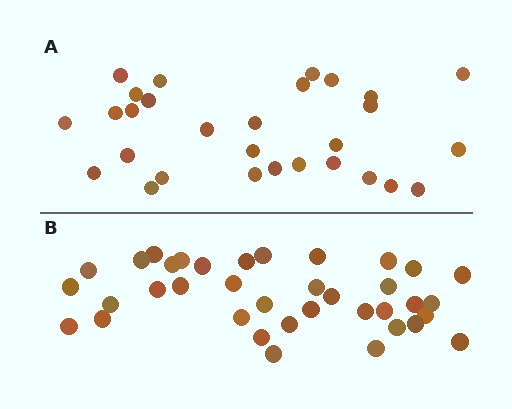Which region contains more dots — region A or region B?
Region B (the bottom region) has more dots.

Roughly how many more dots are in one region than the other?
Region B has roughly 8 or so more dots than region A.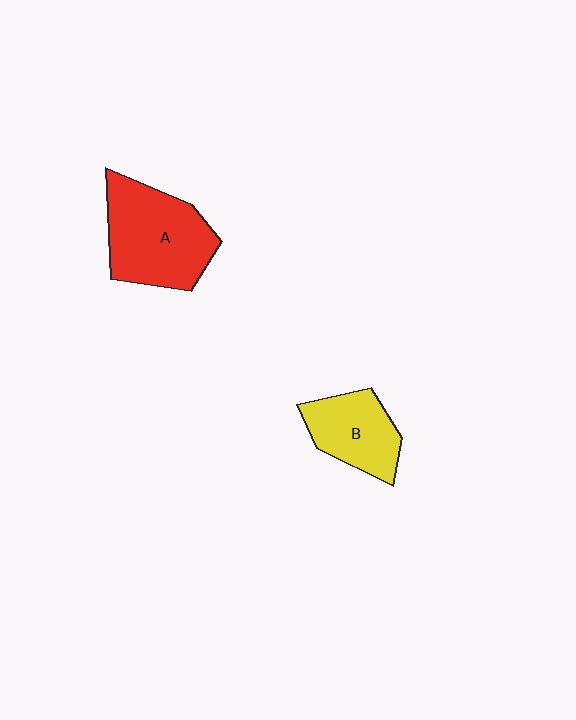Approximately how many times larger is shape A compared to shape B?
Approximately 1.6 times.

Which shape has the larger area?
Shape A (red).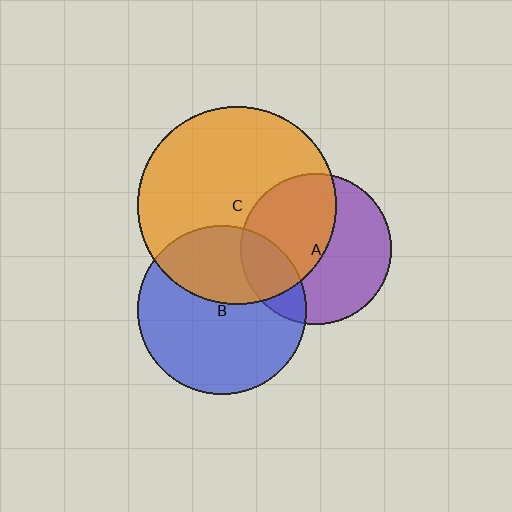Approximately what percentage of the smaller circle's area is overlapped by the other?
Approximately 35%.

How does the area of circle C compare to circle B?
Approximately 1.4 times.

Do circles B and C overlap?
Yes.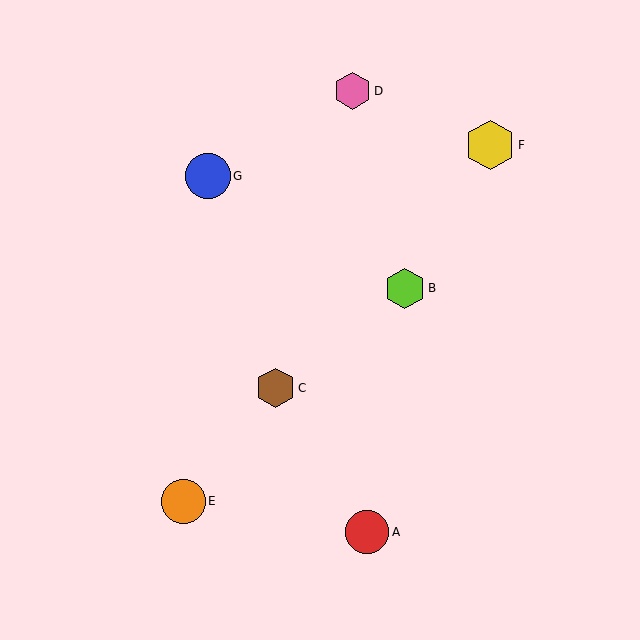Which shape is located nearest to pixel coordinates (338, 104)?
The pink hexagon (labeled D) at (353, 91) is nearest to that location.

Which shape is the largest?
The yellow hexagon (labeled F) is the largest.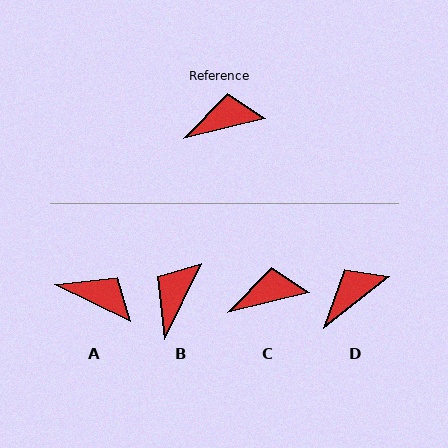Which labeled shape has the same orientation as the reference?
C.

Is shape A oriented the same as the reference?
No, it is off by about 39 degrees.